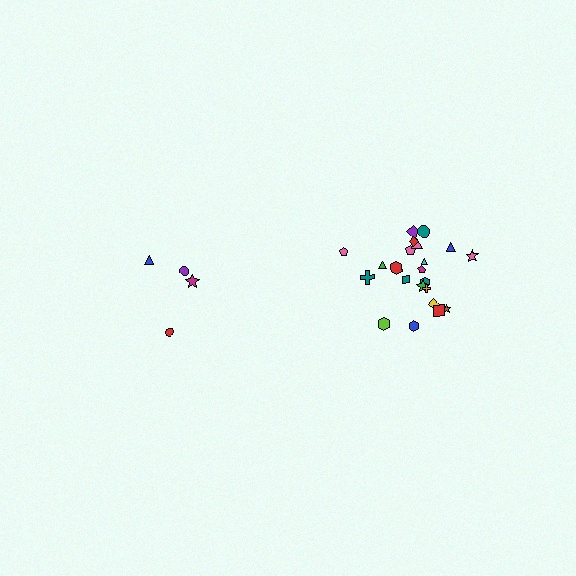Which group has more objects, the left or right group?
The right group.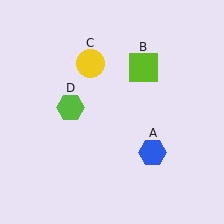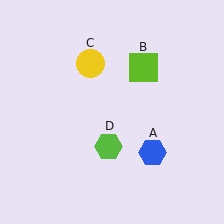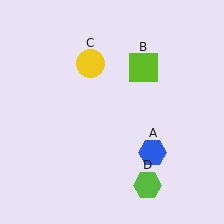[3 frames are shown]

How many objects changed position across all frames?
1 object changed position: lime hexagon (object D).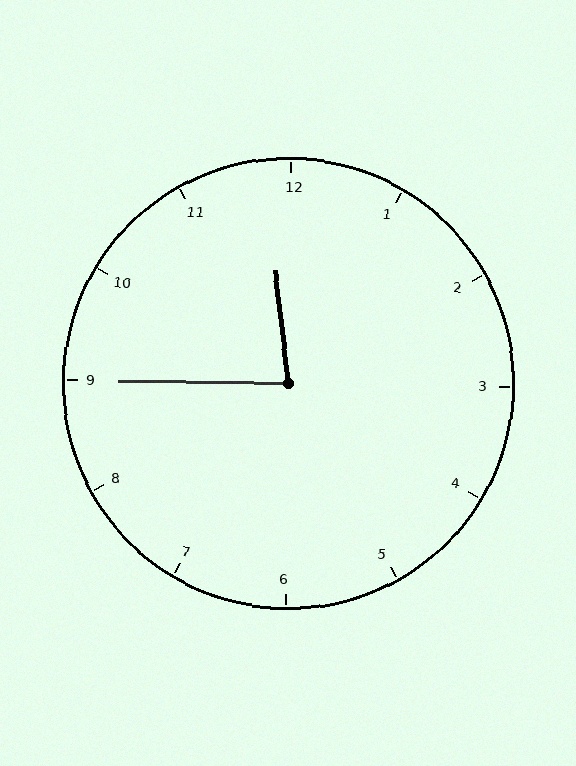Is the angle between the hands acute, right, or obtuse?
It is acute.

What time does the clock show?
11:45.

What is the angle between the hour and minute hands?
Approximately 82 degrees.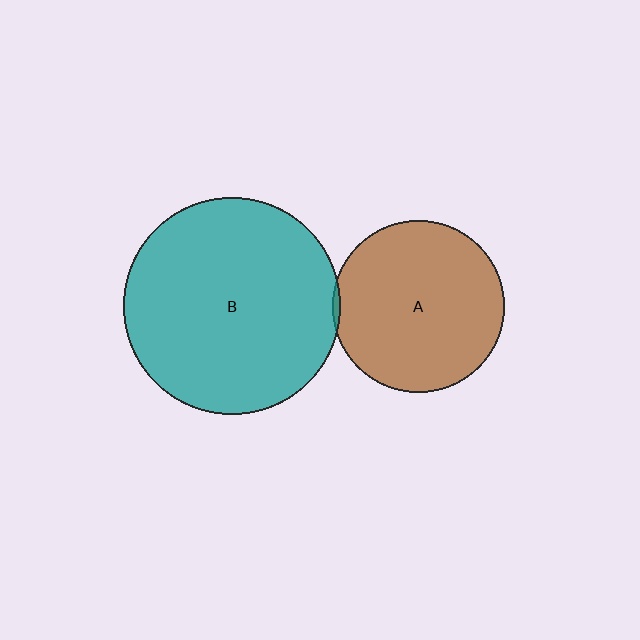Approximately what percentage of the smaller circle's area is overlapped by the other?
Approximately 5%.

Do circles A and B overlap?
Yes.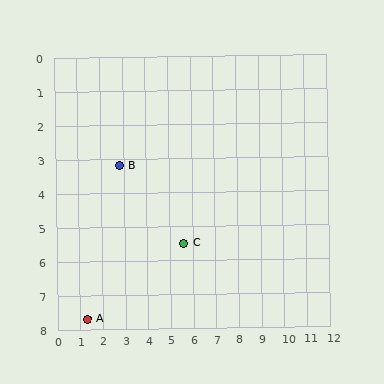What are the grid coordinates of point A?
Point A is at approximately (1.3, 7.7).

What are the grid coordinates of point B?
Point B is at approximately (2.8, 3.2).